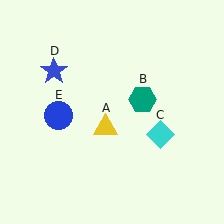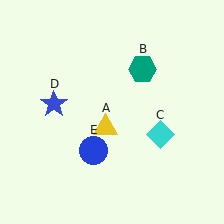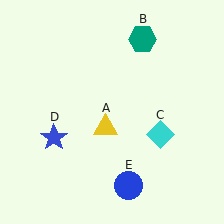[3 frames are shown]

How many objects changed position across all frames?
3 objects changed position: teal hexagon (object B), blue star (object D), blue circle (object E).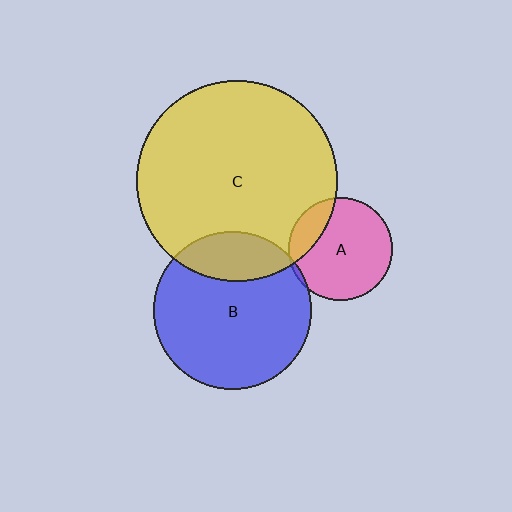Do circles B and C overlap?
Yes.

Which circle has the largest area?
Circle C (yellow).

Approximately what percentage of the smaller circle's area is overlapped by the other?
Approximately 20%.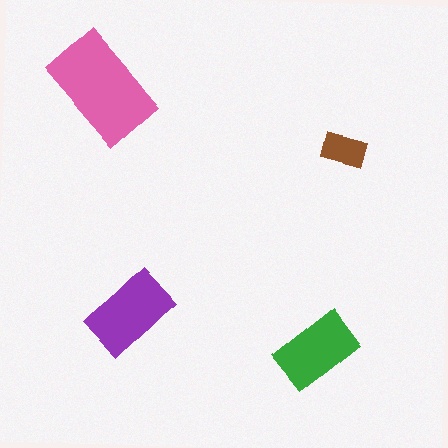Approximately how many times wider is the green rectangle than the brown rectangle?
About 2 times wider.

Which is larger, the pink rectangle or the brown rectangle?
The pink one.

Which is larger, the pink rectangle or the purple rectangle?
The pink one.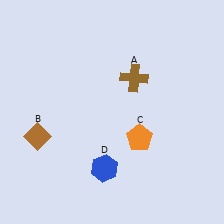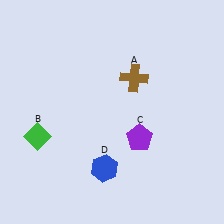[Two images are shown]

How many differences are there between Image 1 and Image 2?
There are 2 differences between the two images.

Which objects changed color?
B changed from brown to green. C changed from orange to purple.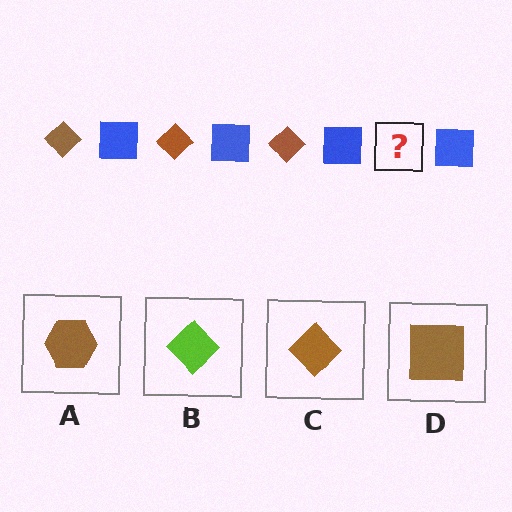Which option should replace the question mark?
Option C.